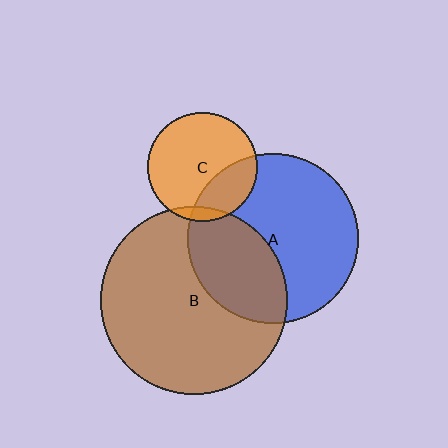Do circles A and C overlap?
Yes.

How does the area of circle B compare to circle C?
Approximately 2.9 times.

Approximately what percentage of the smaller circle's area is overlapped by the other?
Approximately 25%.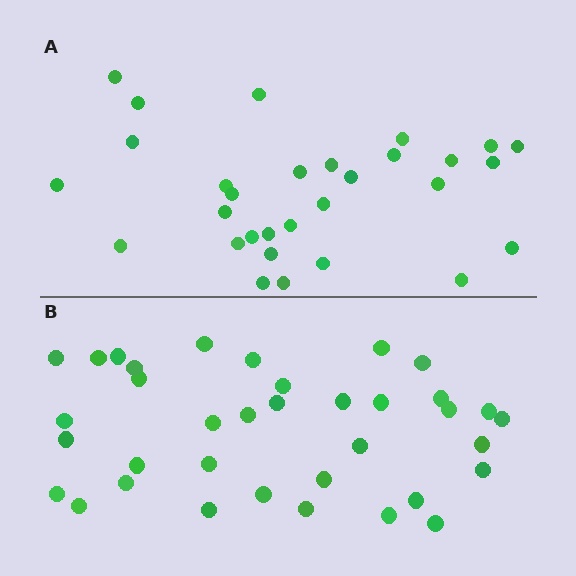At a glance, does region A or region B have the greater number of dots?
Region B (the bottom region) has more dots.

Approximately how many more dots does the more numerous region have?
Region B has about 6 more dots than region A.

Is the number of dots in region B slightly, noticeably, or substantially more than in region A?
Region B has only slightly more — the two regions are fairly close. The ratio is roughly 1.2 to 1.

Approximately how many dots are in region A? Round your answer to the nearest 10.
About 30 dots.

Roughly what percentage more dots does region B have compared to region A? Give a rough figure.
About 20% more.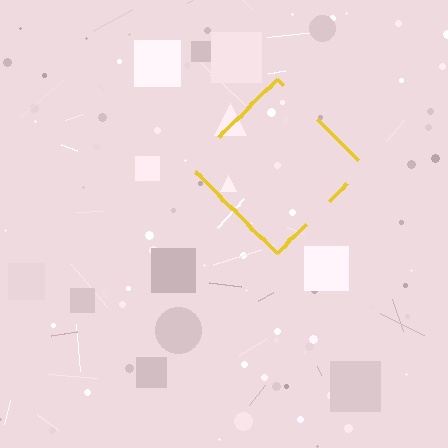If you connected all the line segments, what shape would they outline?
They would outline a diamond.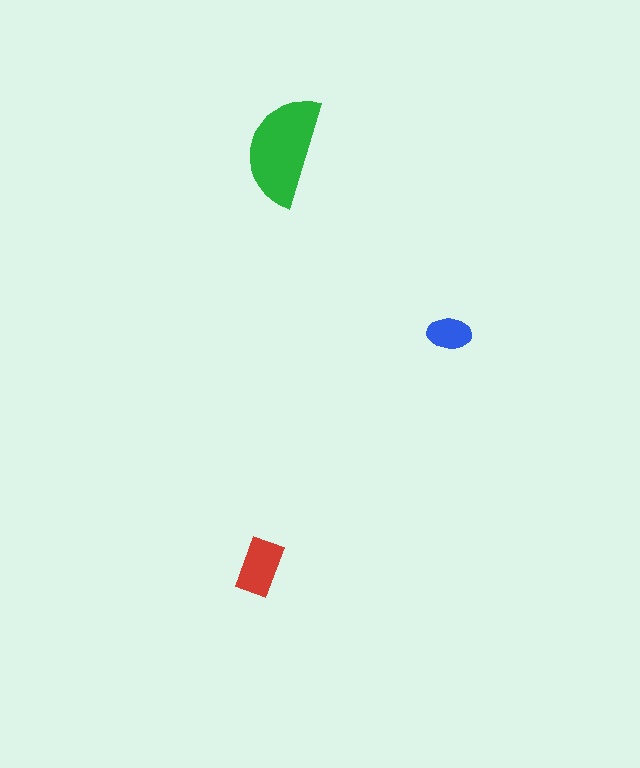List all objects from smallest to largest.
The blue ellipse, the red rectangle, the green semicircle.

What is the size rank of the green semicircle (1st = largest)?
1st.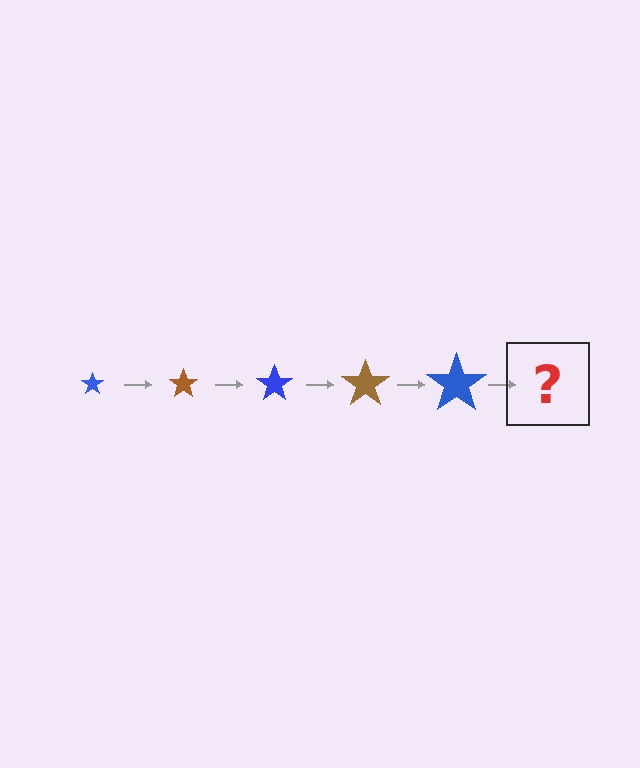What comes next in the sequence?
The next element should be a brown star, larger than the previous one.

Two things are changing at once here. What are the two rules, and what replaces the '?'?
The two rules are that the star grows larger each step and the color cycles through blue and brown. The '?' should be a brown star, larger than the previous one.